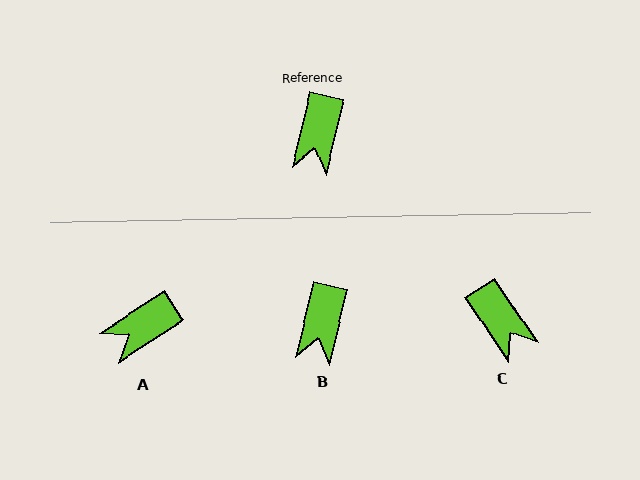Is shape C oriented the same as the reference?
No, it is off by about 47 degrees.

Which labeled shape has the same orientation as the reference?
B.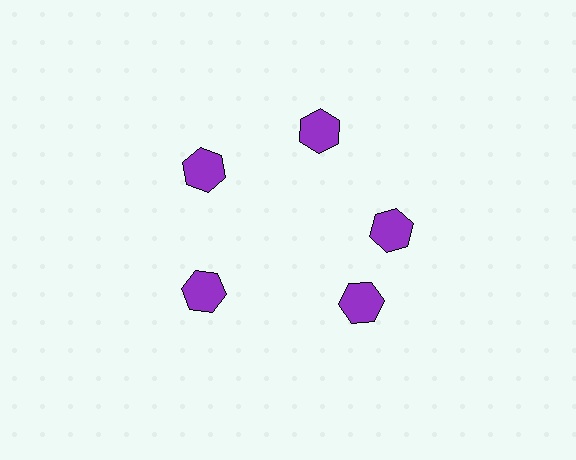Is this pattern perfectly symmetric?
No. The 5 purple hexagons are arranged in a ring, but one element near the 5 o'clock position is rotated out of alignment along the ring, breaking the 5-fold rotational symmetry.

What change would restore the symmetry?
The symmetry would be restored by rotating it back into even spacing with its neighbors so that all 5 hexagons sit at equal angles and equal distance from the center.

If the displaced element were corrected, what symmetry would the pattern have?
It would have 5-fold rotational symmetry — the pattern would map onto itself every 72 degrees.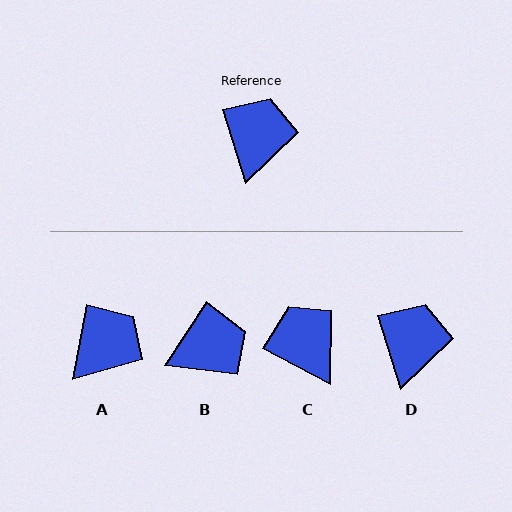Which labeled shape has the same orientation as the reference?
D.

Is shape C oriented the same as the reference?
No, it is off by about 45 degrees.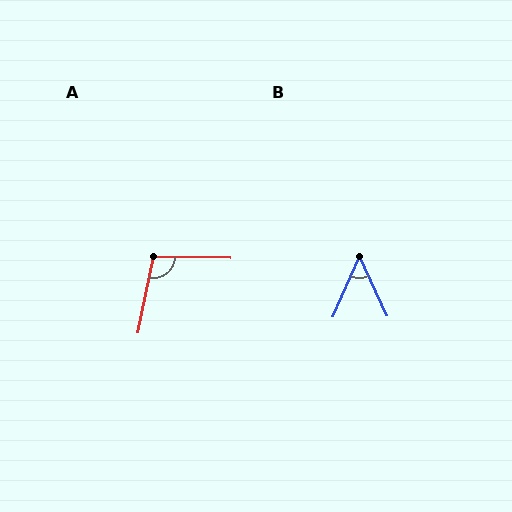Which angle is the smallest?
B, at approximately 48 degrees.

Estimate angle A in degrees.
Approximately 101 degrees.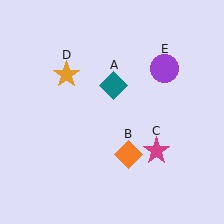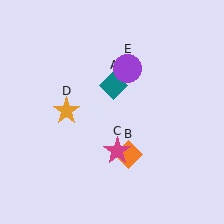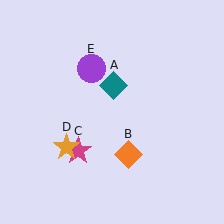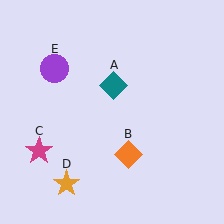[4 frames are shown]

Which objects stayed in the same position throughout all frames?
Teal diamond (object A) and orange diamond (object B) remained stationary.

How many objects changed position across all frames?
3 objects changed position: magenta star (object C), orange star (object D), purple circle (object E).